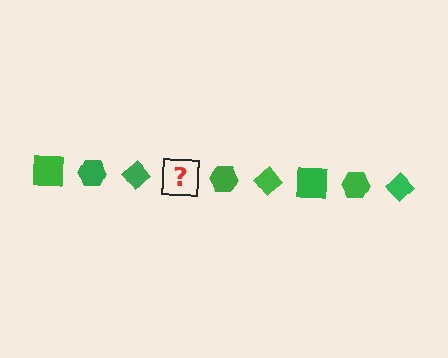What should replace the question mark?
The question mark should be replaced with a green square.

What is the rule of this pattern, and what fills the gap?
The rule is that the pattern cycles through square, hexagon, diamond shapes in green. The gap should be filled with a green square.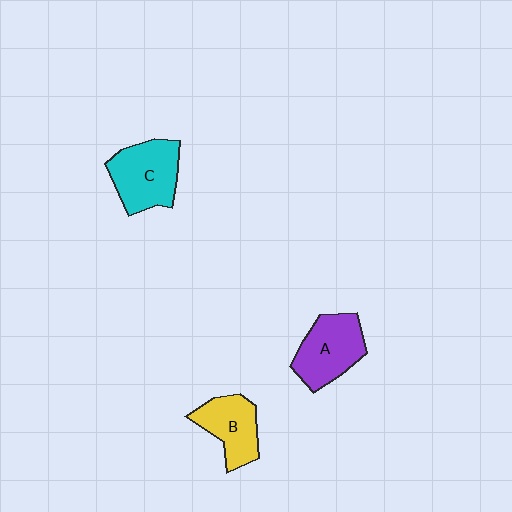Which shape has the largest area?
Shape C (cyan).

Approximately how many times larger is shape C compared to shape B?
Approximately 1.3 times.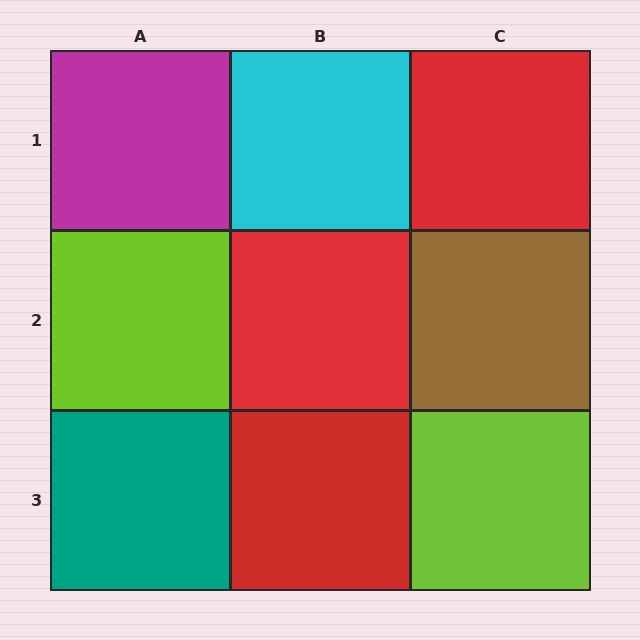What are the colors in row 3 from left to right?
Teal, red, lime.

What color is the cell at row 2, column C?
Brown.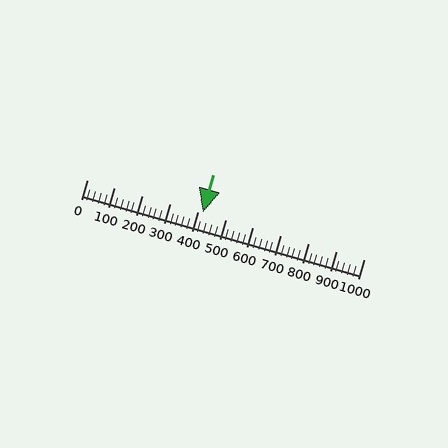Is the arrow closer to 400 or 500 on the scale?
The arrow is closer to 400.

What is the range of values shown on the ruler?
The ruler shows values from 0 to 1000.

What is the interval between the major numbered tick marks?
The major tick marks are spaced 100 units apart.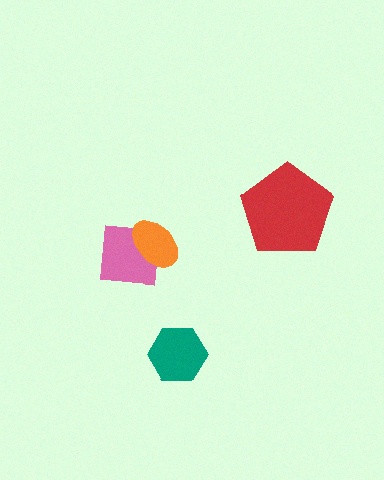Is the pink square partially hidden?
Yes, it is partially covered by another shape.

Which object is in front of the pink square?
The orange ellipse is in front of the pink square.